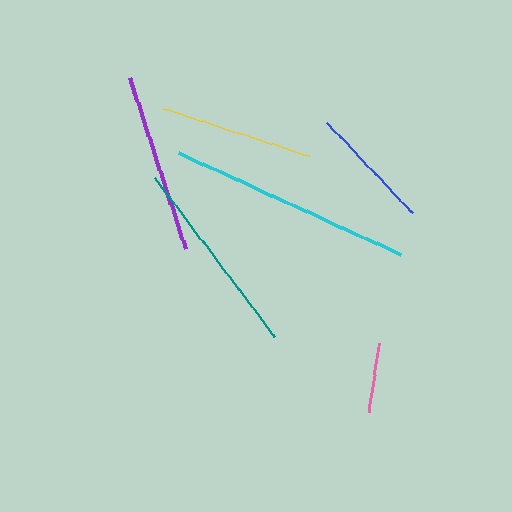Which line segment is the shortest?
The pink line is the shortest at approximately 69 pixels.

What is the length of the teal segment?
The teal segment is approximately 201 pixels long.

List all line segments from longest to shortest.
From longest to shortest: cyan, teal, purple, yellow, blue, pink.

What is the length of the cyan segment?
The cyan segment is approximately 244 pixels long.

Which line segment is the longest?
The cyan line is the longest at approximately 244 pixels.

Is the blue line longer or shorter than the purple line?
The purple line is longer than the blue line.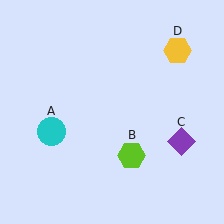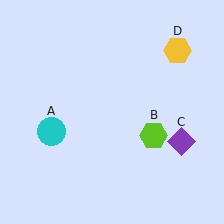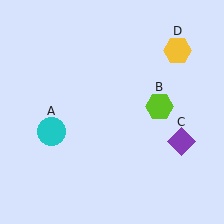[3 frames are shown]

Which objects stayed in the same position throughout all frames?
Cyan circle (object A) and purple diamond (object C) and yellow hexagon (object D) remained stationary.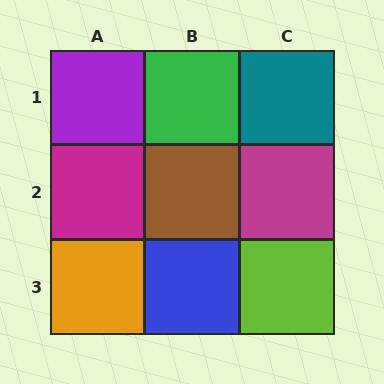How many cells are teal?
1 cell is teal.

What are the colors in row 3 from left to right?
Orange, blue, lime.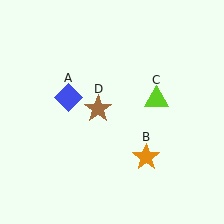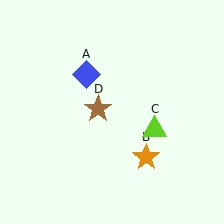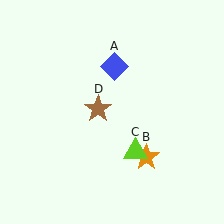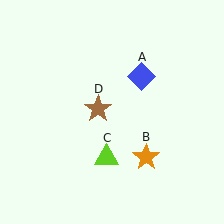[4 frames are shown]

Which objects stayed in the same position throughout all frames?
Orange star (object B) and brown star (object D) remained stationary.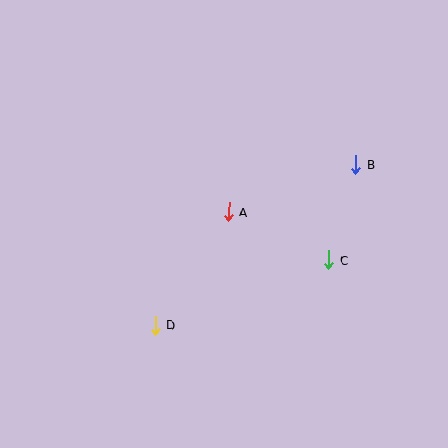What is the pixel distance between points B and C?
The distance between B and C is 99 pixels.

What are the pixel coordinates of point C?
Point C is at (329, 260).